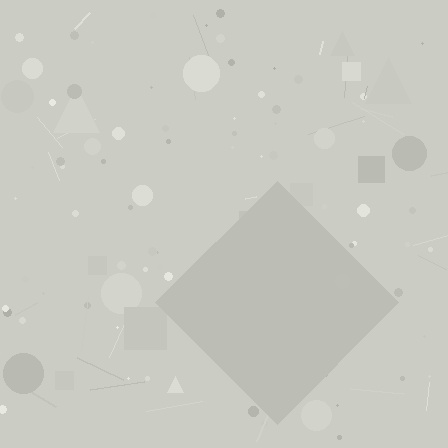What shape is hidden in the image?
A diamond is hidden in the image.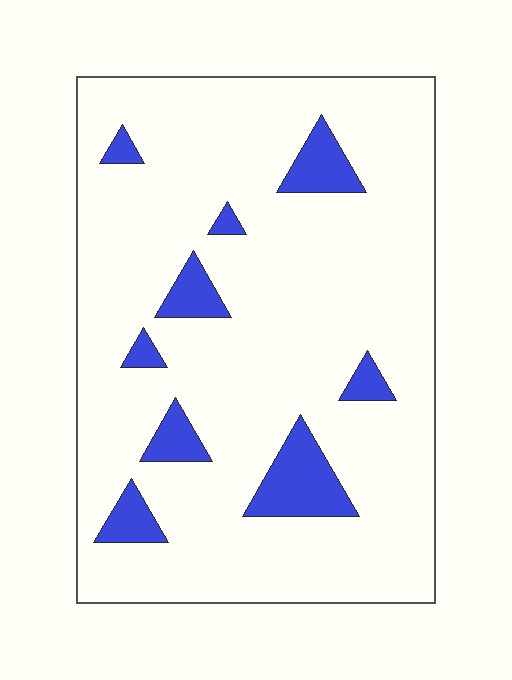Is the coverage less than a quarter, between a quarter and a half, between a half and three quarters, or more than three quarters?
Less than a quarter.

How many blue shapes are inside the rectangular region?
9.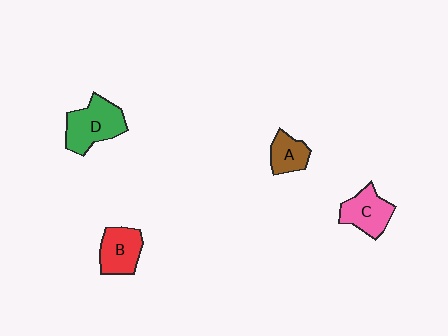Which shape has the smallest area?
Shape A (brown).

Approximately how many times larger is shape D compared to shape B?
Approximately 1.3 times.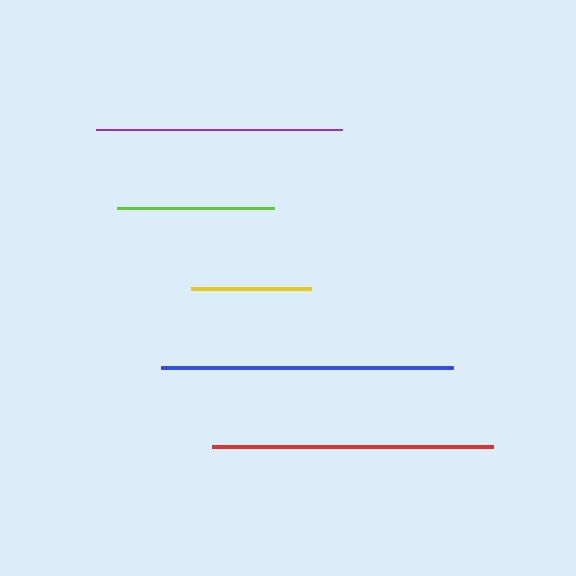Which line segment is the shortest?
The yellow line is the shortest at approximately 121 pixels.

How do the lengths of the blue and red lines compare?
The blue and red lines are approximately the same length.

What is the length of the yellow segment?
The yellow segment is approximately 121 pixels long.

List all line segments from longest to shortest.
From longest to shortest: blue, red, purple, lime, yellow.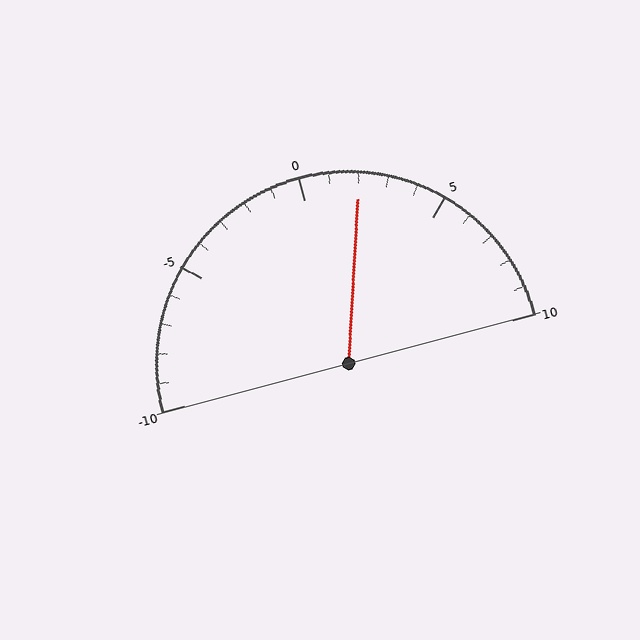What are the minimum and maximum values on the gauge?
The gauge ranges from -10 to 10.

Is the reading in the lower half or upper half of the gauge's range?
The reading is in the upper half of the range (-10 to 10).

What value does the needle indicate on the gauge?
The needle indicates approximately 2.